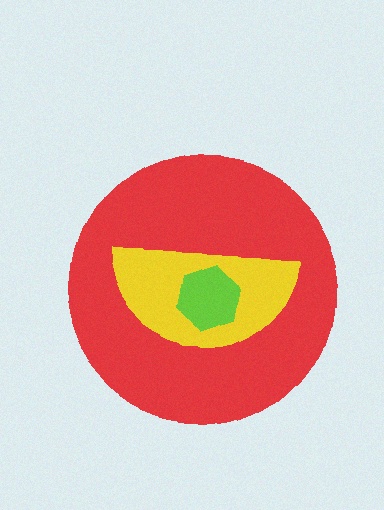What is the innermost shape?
The lime hexagon.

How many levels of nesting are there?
3.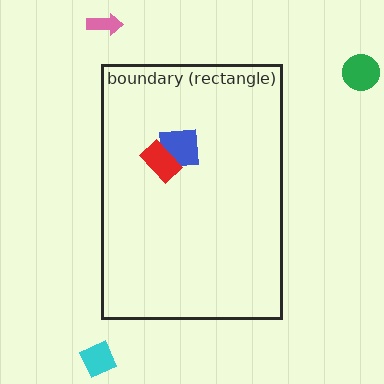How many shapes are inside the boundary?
2 inside, 3 outside.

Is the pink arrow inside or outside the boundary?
Outside.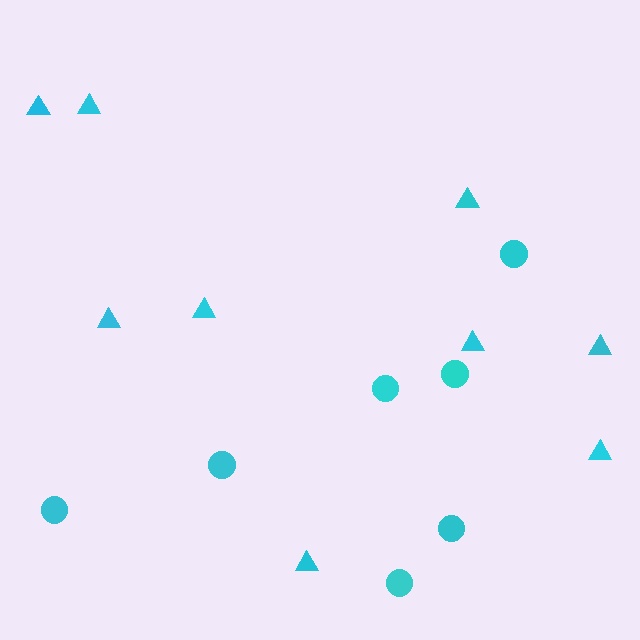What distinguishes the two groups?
There are 2 groups: one group of circles (7) and one group of triangles (9).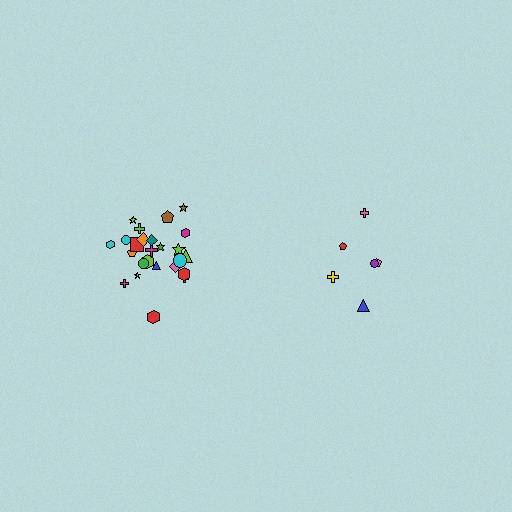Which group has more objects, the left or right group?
The left group.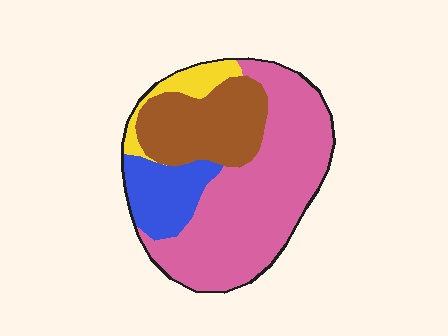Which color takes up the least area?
Yellow, at roughly 5%.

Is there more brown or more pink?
Pink.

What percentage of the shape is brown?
Brown covers about 25% of the shape.